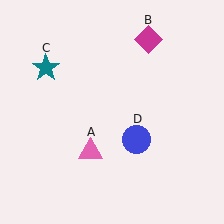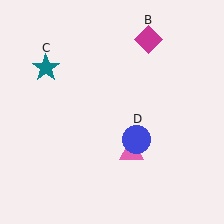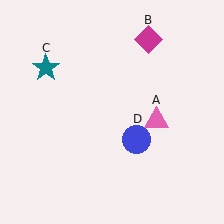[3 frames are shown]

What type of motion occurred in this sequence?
The pink triangle (object A) rotated counterclockwise around the center of the scene.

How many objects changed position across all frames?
1 object changed position: pink triangle (object A).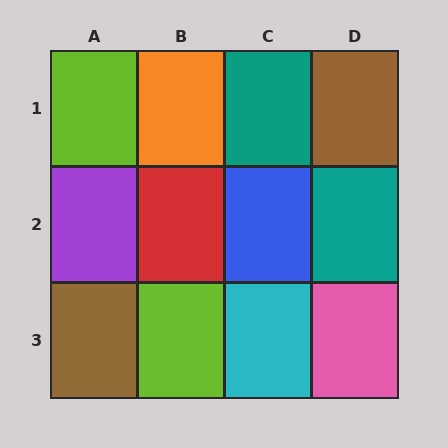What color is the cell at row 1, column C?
Teal.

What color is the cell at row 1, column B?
Orange.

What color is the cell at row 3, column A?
Brown.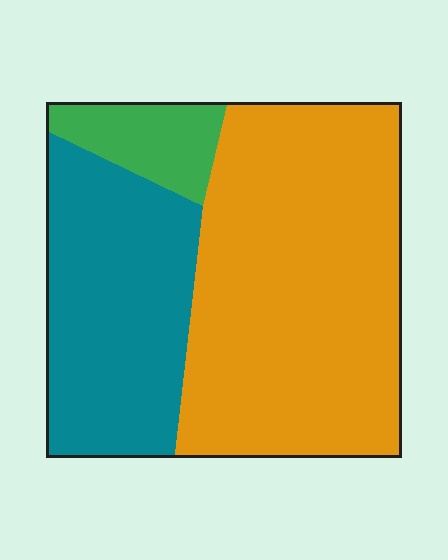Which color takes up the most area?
Orange, at roughly 60%.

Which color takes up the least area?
Green, at roughly 10%.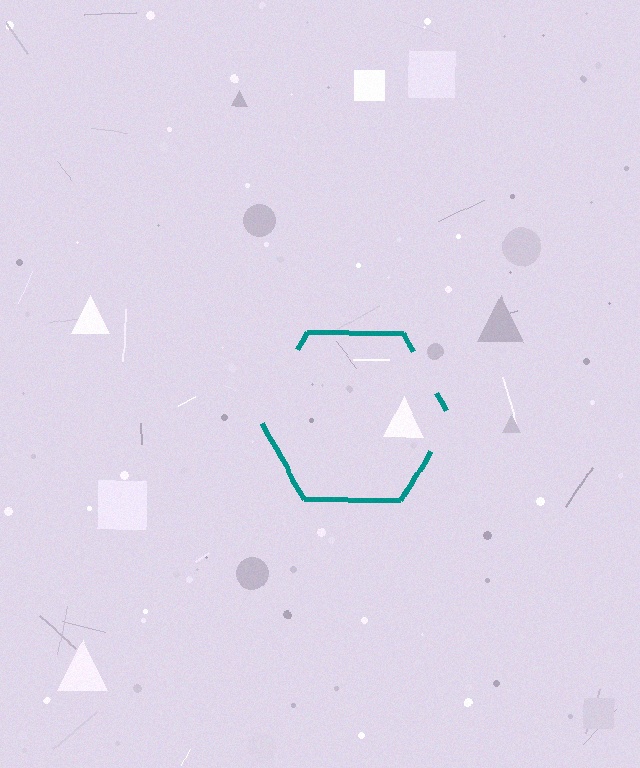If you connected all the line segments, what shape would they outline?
They would outline a hexagon.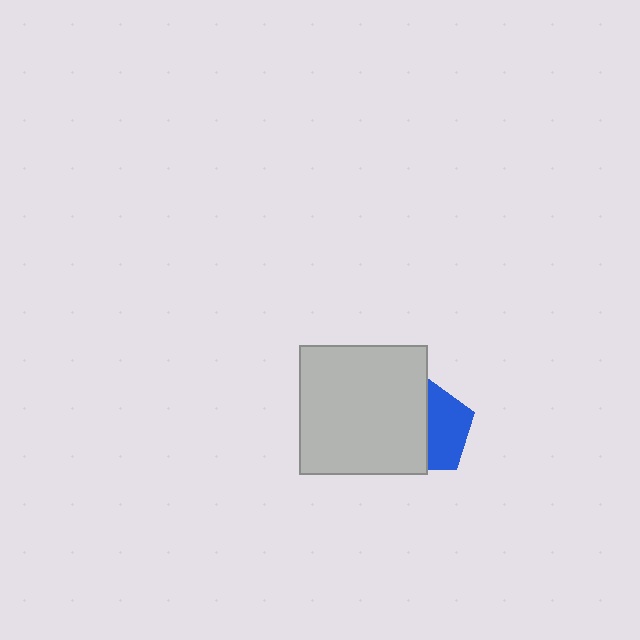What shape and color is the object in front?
The object in front is a light gray square.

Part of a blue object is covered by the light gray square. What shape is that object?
It is a pentagon.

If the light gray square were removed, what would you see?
You would see the complete blue pentagon.